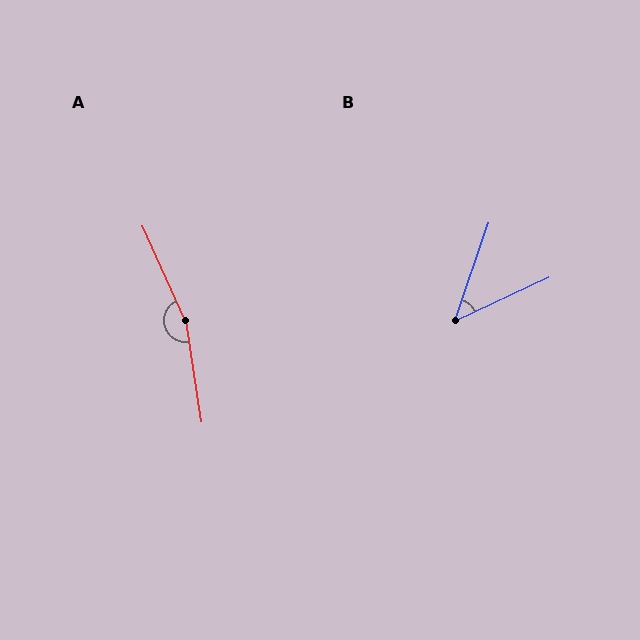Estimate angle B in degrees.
Approximately 47 degrees.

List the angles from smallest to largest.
B (47°), A (165°).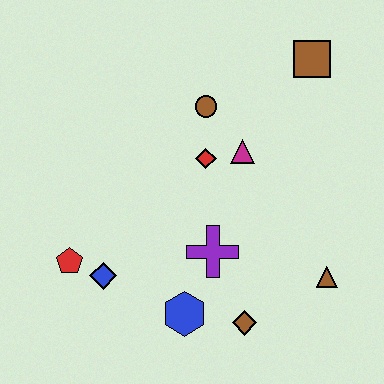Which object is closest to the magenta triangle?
The red diamond is closest to the magenta triangle.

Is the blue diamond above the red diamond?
No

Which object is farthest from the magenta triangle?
The red pentagon is farthest from the magenta triangle.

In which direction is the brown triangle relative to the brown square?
The brown triangle is below the brown square.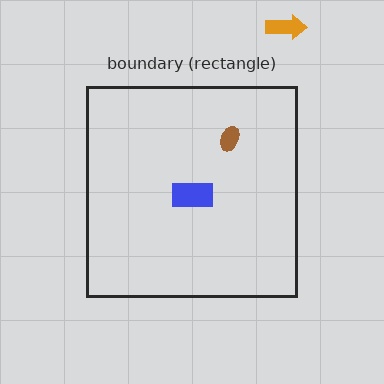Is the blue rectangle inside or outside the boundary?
Inside.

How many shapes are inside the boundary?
2 inside, 1 outside.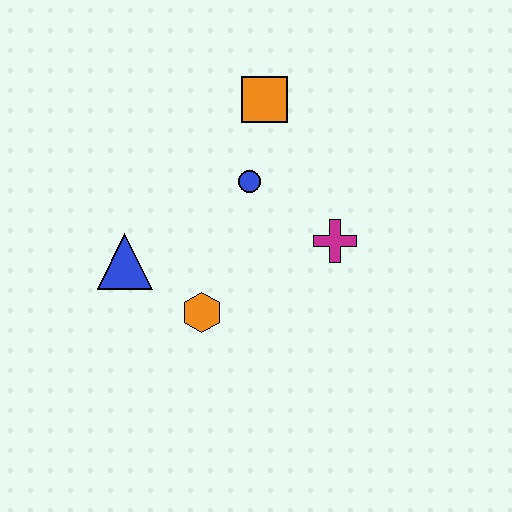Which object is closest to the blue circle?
The orange square is closest to the blue circle.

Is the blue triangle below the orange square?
Yes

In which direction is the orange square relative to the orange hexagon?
The orange square is above the orange hexagon.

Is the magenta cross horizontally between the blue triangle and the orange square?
No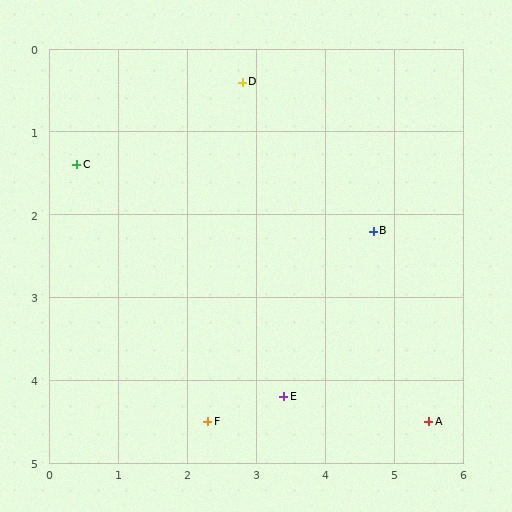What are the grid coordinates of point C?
Point C is at approximately (0.4, 1.4).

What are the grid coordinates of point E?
Point E is at approximately (3.4, 4.2).